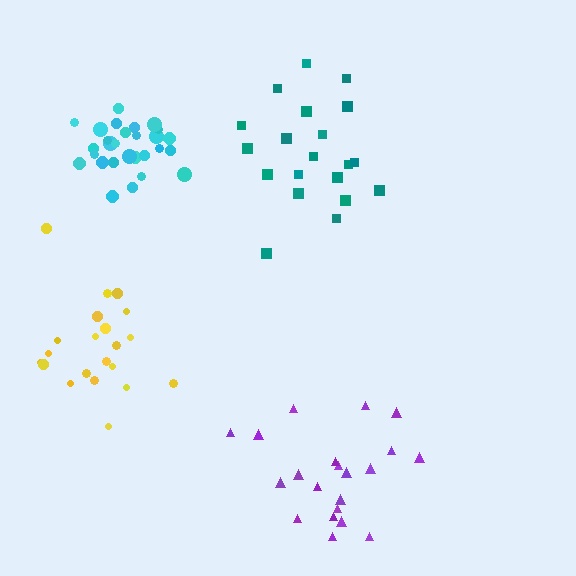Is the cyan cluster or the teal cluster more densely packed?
Cyan.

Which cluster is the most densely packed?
Cyan.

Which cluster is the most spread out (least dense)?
Teal.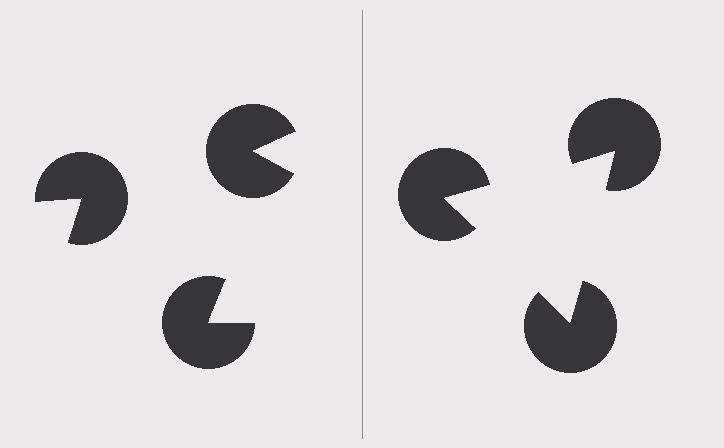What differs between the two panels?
The pac-man discs are positioned identically on both sides; only the wedge orientations differ. On the right they align to a triangle; on the left they are misaligned.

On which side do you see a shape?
An illusory triangle appears on the right side. On the left side the wedge cuts are rotated, so no coherent shape forms.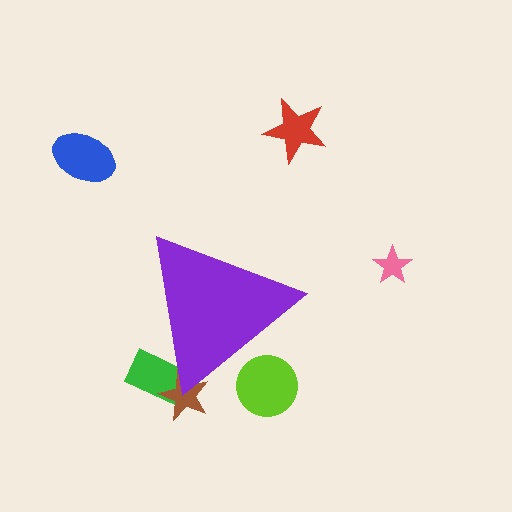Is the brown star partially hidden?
Yes, the brown star is partially hidden behind the purple triangle.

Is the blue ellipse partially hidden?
No, the blue ellipse is fully visible.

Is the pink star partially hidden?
No, the pink star is fully visible.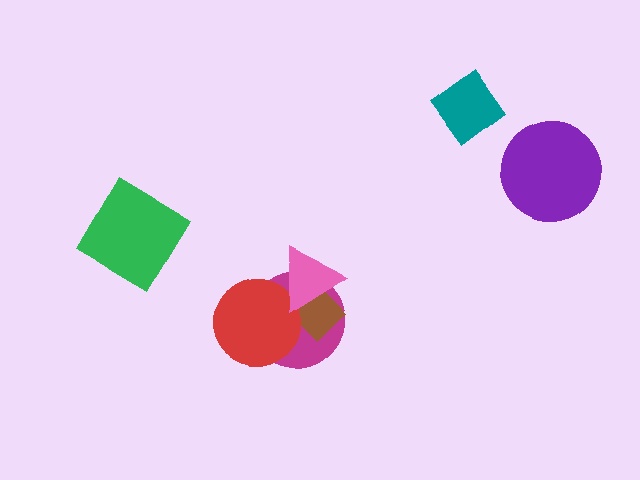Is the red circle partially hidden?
Yes, it is partially covered by another shape.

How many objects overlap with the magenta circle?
3 objects overlap with the magenta circle.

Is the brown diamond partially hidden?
Yes, it is partially covered by another shape.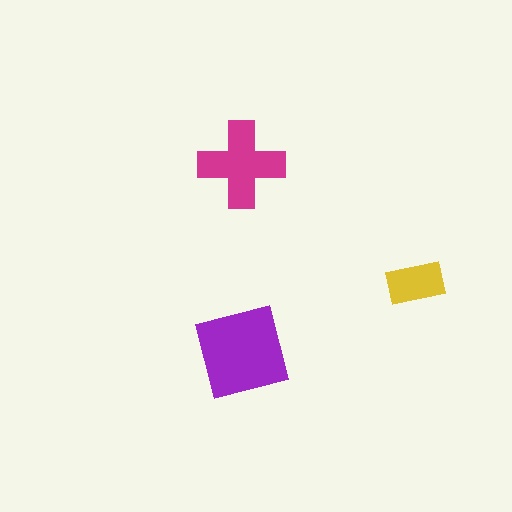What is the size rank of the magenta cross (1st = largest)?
2nd.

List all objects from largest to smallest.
The purple square, the magenta cross, the yellow rectangle.